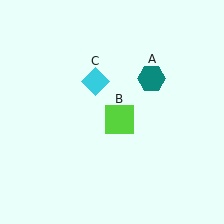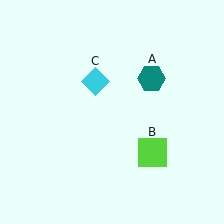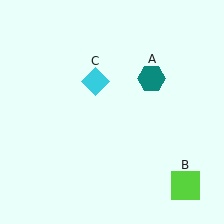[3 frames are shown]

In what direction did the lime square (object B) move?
The lime square (object B) moved down and to the right.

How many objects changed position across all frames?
1 object changed position: lime square (object B).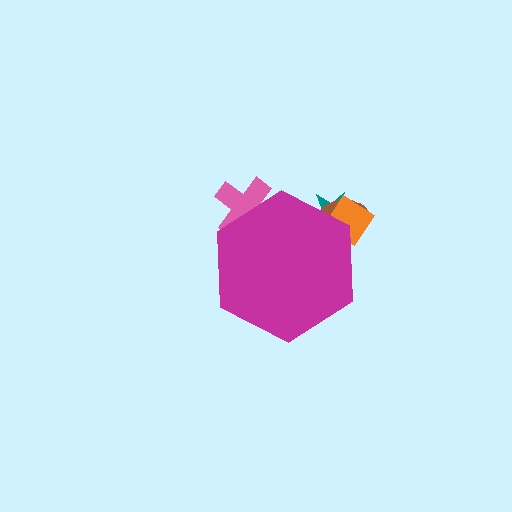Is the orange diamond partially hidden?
Yes, the orange diamond is partially hidden behind the magenta hexagon.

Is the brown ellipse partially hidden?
Yes, the brown ellipse is partially hidden behind the magenta hexagon.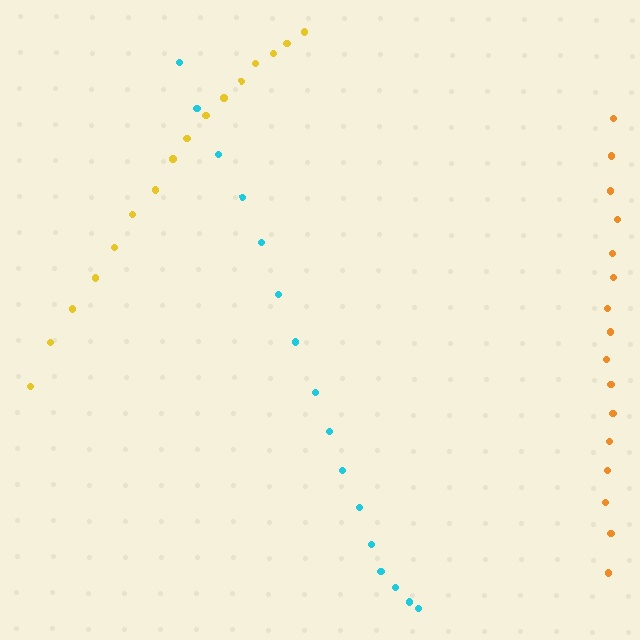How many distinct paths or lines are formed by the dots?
There are 3 distinct paths.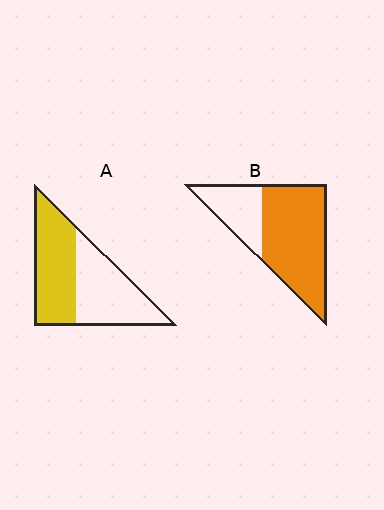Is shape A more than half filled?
Roughly half.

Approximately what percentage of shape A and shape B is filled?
A is approximately 50% and B is approximately 70%.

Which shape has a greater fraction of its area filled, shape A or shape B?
Shape B.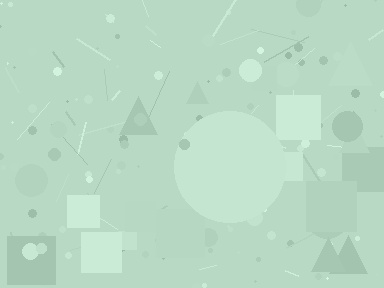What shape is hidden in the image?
A circle is hidden in the image.